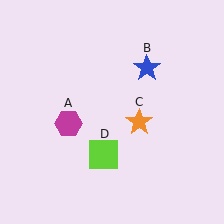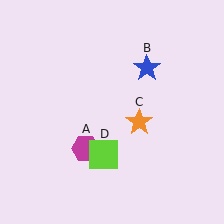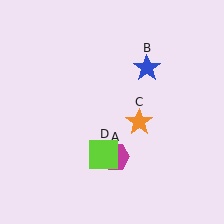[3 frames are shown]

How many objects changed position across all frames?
1 object changed position: magenta hexagon (object A).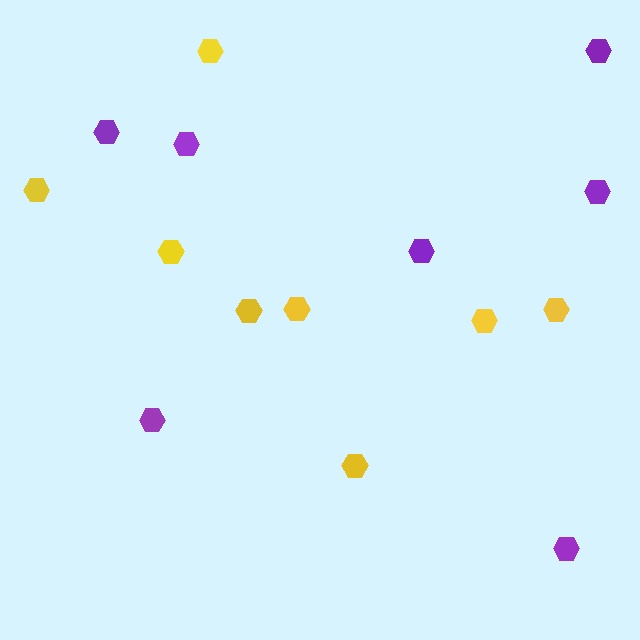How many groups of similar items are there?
There are 2 groups: one group of yellow hexagons (8) and one group of purple hexagons (7).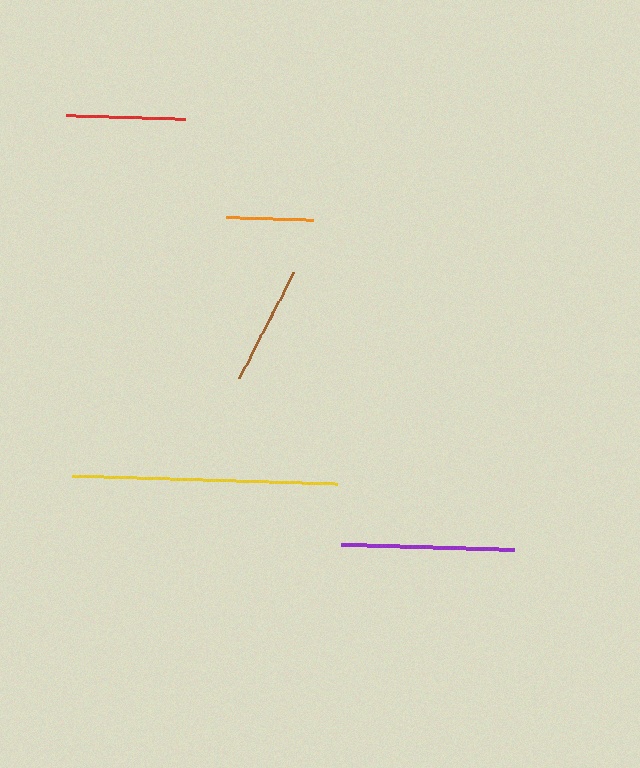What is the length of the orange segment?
The orange segment is approximately 87 pixels long.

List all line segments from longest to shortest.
From longest to shortest: yellow, purple, red, brown, orange.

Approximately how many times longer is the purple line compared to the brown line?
The purple line is approximately 1.5 times the length of the brown line.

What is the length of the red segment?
The red segment is approximately 119 pixels long.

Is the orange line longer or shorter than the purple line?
The purple line is longer than the orange line.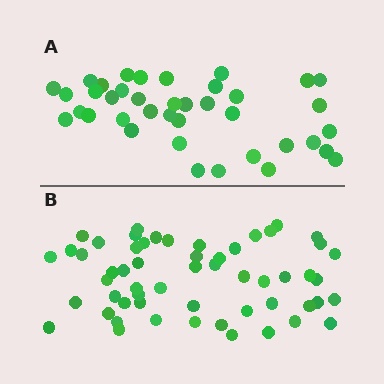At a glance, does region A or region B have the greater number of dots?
Region B (the bottom region) has more dots.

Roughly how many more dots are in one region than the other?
Region B has approximately 15 more dots than region A.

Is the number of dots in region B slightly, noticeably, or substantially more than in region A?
Region B has noticeably more, but not dramatically so. The ratio is roughly 1.4 to 1.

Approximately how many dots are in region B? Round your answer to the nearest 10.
About 60 dots. (The exact count is 56, which rounds to 60.)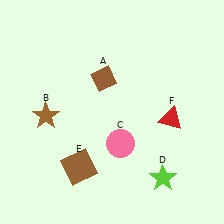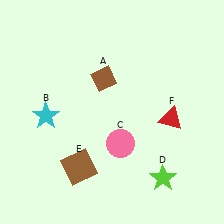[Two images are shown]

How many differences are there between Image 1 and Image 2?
There is 1 difference between the two images.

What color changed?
The star (B) changed from brown in Image 1 to cyan in Image 2.